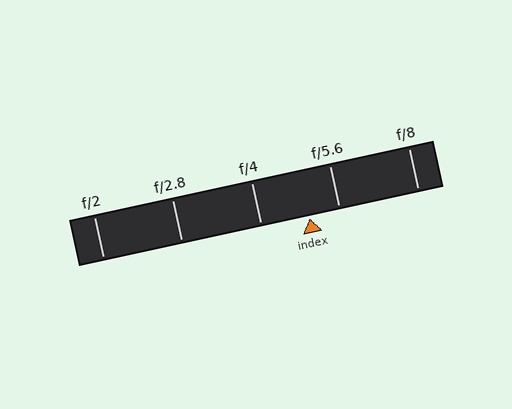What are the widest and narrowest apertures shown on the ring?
The widest aperture shown is f/2 and the narrowest is f/8.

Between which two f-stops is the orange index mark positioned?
The index mark is between f/4 and f/5.6.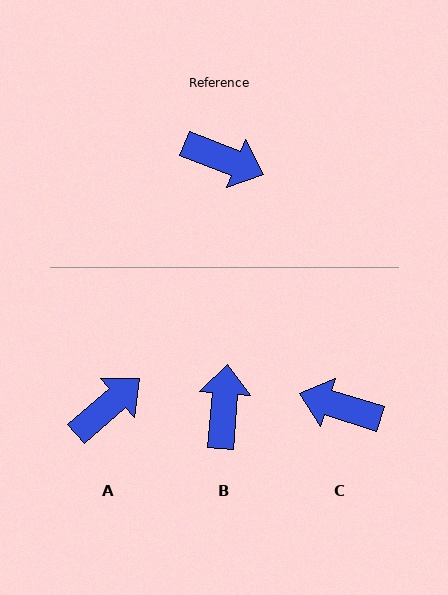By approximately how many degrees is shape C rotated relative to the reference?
Approximately 176 degrees clockwise.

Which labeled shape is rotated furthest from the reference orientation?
C, about 176 degrees away.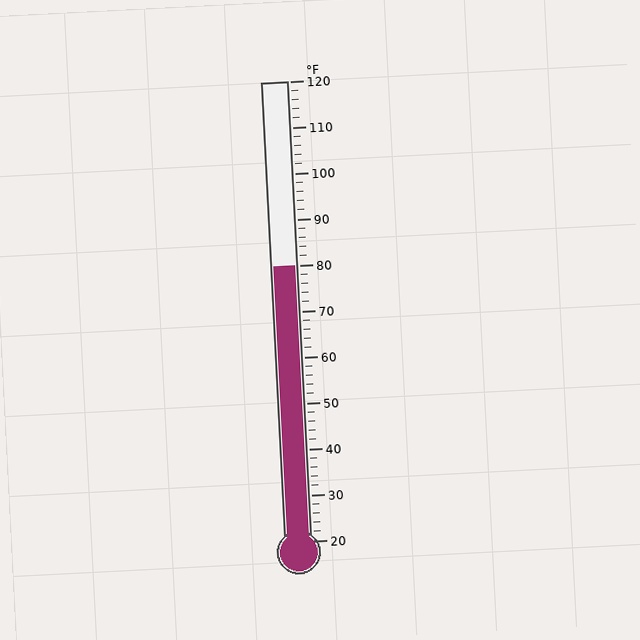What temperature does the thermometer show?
The thermometer shows approximately 80°F.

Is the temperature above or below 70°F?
The temperature is above 70°F.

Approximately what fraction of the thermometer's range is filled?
The thermometer is filled to approximately 60% of its range.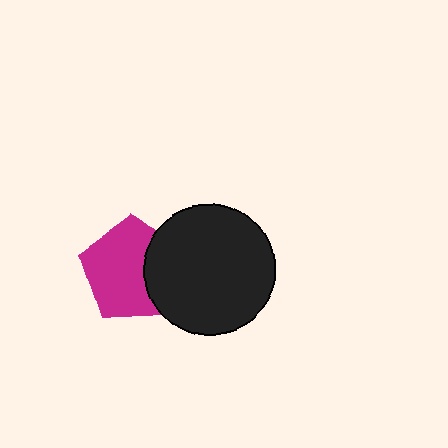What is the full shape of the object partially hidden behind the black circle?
The partially hidden object is a magenta pentagon.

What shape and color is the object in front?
The object in front is a black circle.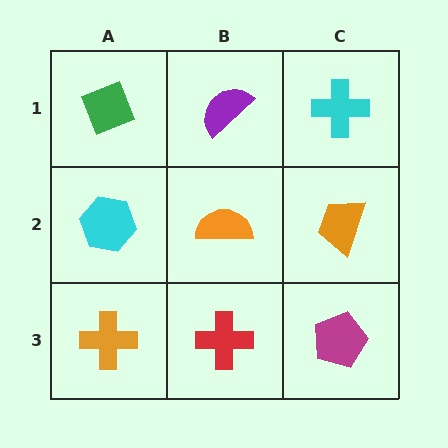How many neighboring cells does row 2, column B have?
4.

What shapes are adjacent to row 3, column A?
A cyan hexagon (row 2, column A), a red cross (row 3, column B).